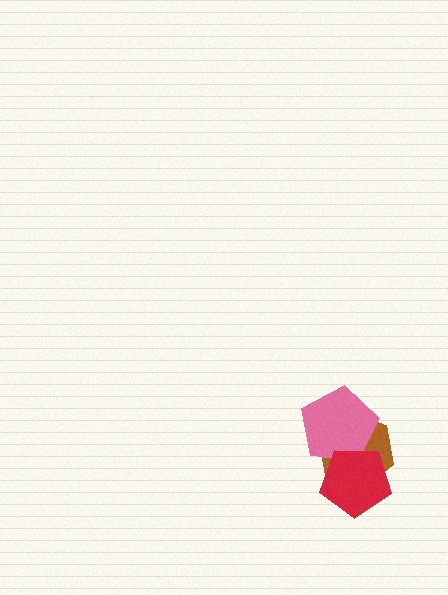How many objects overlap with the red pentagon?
2 objects overlap with the red pentagon.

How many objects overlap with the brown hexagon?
2 objects overlap with the brown hexagon.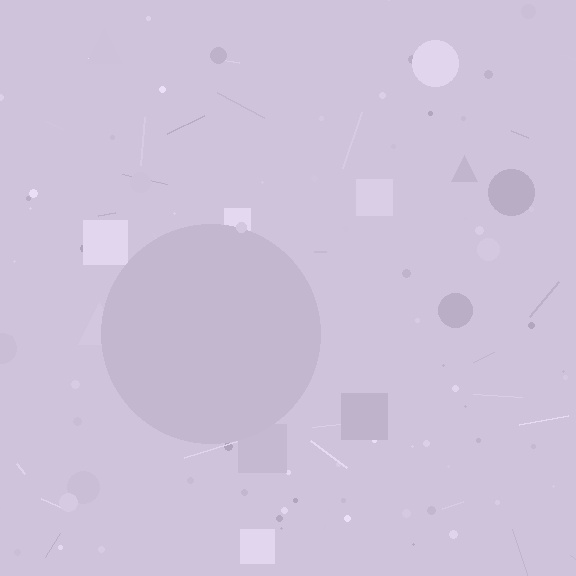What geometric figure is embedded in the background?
A circle is embedded in the background.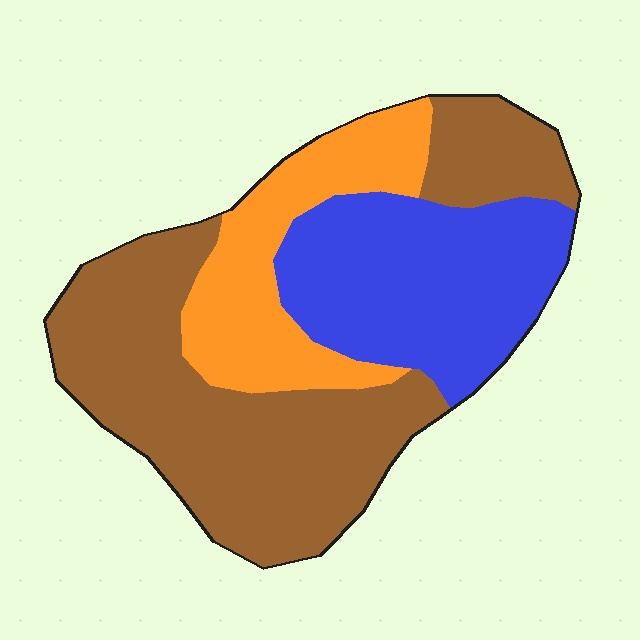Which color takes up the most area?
Brown, at roughly 50%.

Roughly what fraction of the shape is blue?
Blue covers roughly 30% of the shape.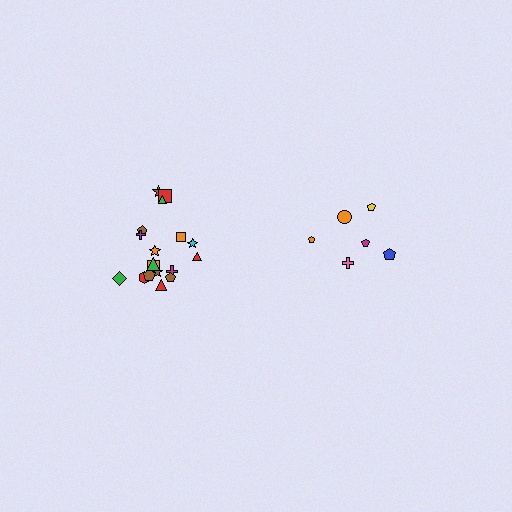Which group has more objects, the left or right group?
The left group.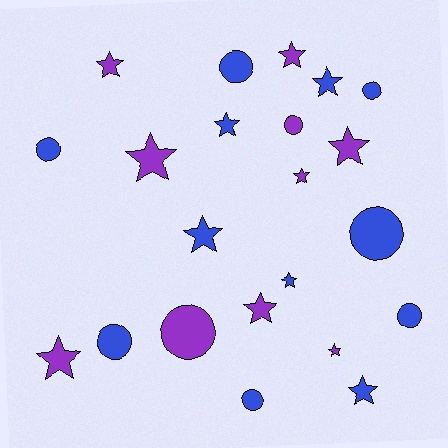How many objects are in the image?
There are 22 objects.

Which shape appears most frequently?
Star, with 13 objects.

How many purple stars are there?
There are 8 purple stars.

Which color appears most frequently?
Blue, with 12 objects.